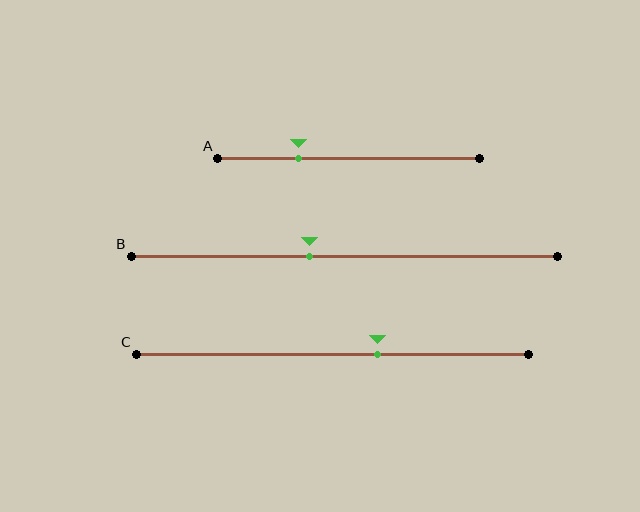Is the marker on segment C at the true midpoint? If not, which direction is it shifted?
No, the marker on segment C is shifted to the right by about 12% of the segment length.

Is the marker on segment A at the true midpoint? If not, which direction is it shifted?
No, the marker on segment A is shifted to the left by about 19% of the segment length.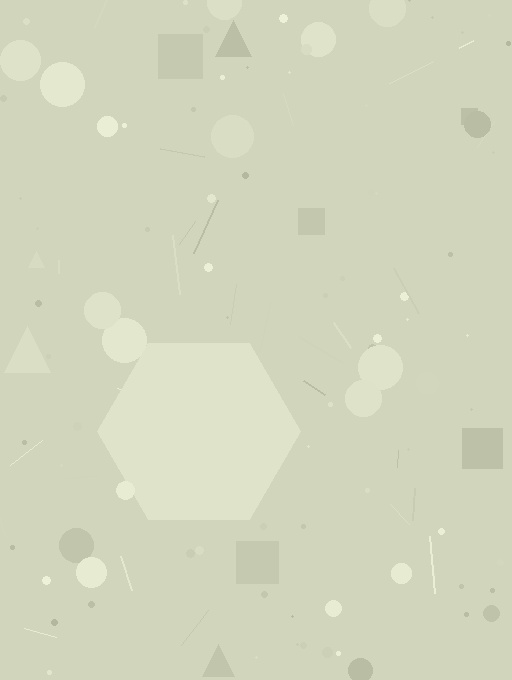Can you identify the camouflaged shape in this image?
The camouflaged shape is a hexagon.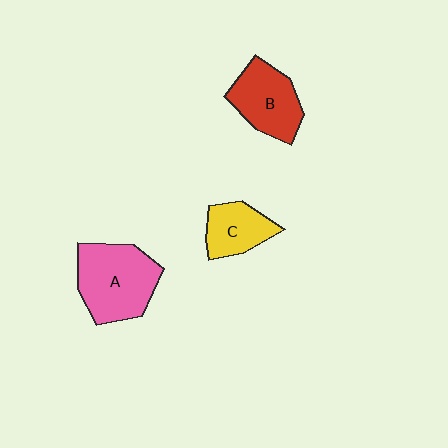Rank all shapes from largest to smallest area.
From largest to smallest: A (pink), B (red), C (yellow).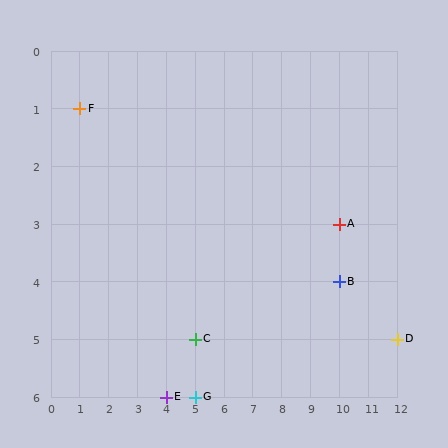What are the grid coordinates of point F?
Point F is at grid coordinates (1, 1).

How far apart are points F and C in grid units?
Points F and C are 4 columns and 4 rows apart (about 5.7 grid units diagonally).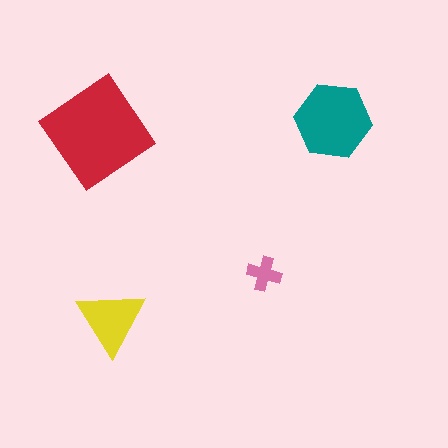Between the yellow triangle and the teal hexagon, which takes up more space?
The teal hexagon.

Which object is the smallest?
The pink cross.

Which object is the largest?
The red diamond.